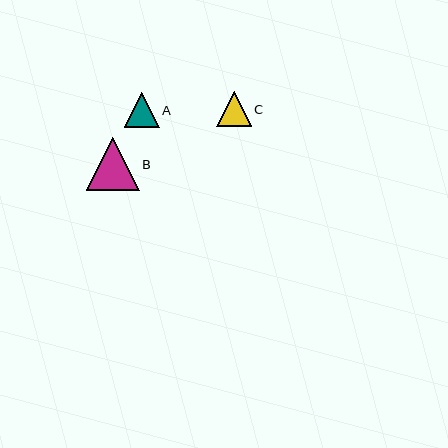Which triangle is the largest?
Triangle B is the largest with a size of approximately 53 pixels.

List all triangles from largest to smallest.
From largest to smallest: B, A, C.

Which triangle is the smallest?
Triangle C is the smallest with a size of approximately 34 pixels.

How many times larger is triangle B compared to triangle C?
Triangle B is approximately 1.6 times the size of triangle C.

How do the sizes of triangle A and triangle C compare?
Triangle A and triangle C are approximately the same size.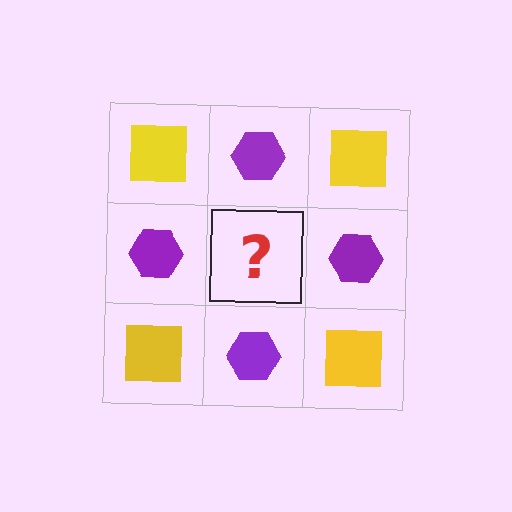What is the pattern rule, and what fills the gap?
The rule is that it alternates yellow square and purple hexagon in a checkerboard pattern. The gap should be filled with a yellow square.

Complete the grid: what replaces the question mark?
The question mark should be replaced with a yellow square.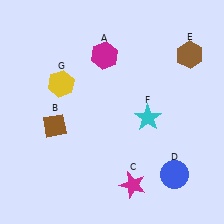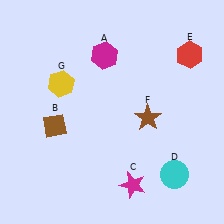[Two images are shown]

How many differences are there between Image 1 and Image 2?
There are 3 differences between the two images.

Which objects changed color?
D changed from blue to cyan. E changed from brown to red. F changed from cyan to brown.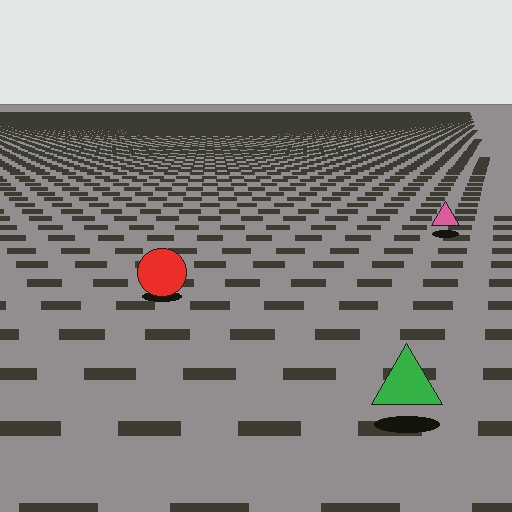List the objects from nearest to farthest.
From nearest to farthest: the green triangle, the red circle, the pink triangle.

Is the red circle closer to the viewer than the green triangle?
No. The green triangle is closer — you can tell from the texture gradient: the ground texture is coarser near it.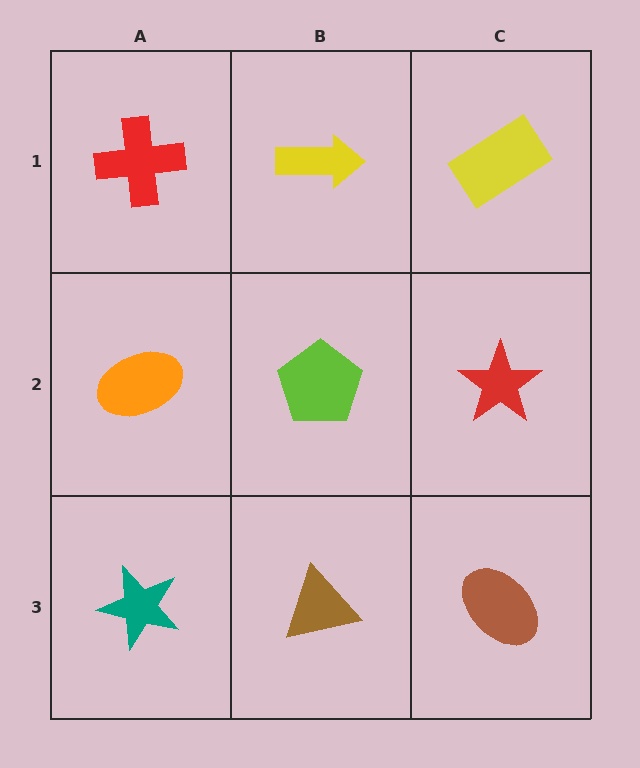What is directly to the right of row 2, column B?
A red star.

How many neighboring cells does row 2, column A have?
3.